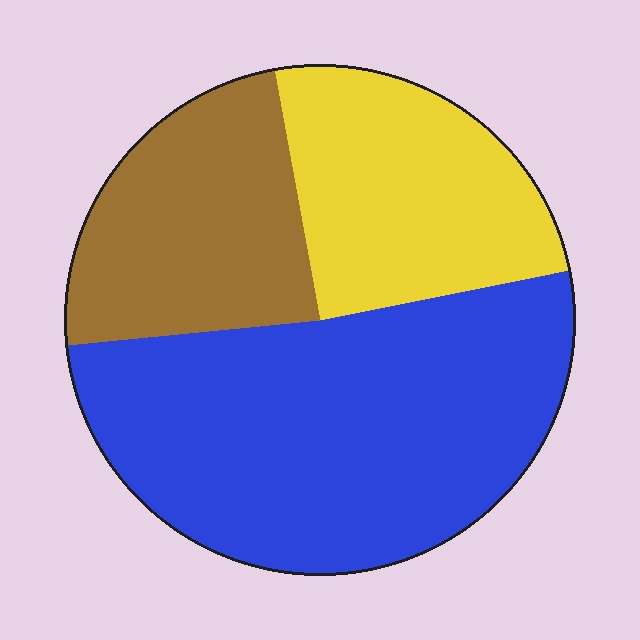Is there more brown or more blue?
Blue.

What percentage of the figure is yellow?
Yellow takes up between a sixth and a third of the figure.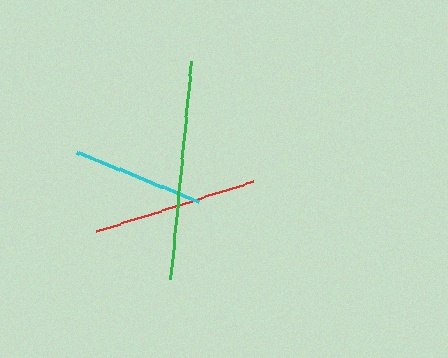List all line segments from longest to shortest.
From longest to shortest: green, red, cyan.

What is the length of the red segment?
The red segment is approximately 164 pixels long.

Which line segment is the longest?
The green line is the longest at approximately 219 pixels.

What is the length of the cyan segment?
The cyan segment is approximately 131 pixels long.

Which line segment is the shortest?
The cyan line is the shortest at approximately 131 pixels.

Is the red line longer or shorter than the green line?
The green line is longer than the red line.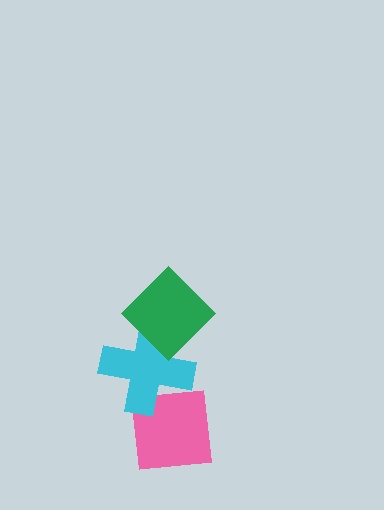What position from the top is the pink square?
The pink square is 3rd from the top.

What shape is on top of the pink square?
The cyan cross is on top of the pink square.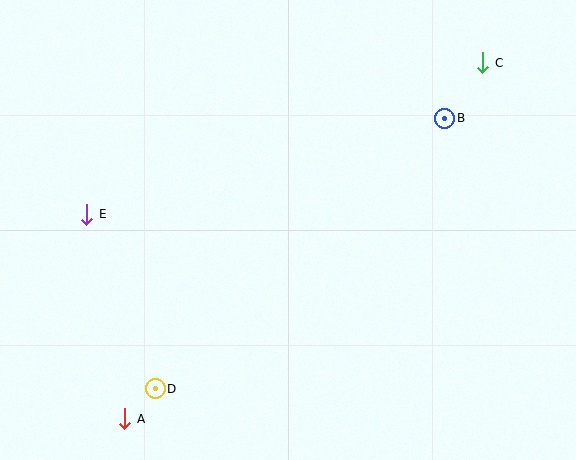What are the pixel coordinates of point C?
Point C is at (483, 63).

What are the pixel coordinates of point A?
Point A is at (125, 419).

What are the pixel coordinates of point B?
Point B is at (445, 118).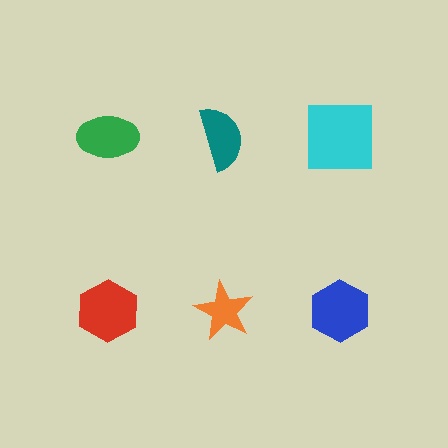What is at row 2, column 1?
A red hexagon.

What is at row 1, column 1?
A green ellipse.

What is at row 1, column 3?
A cyan square.